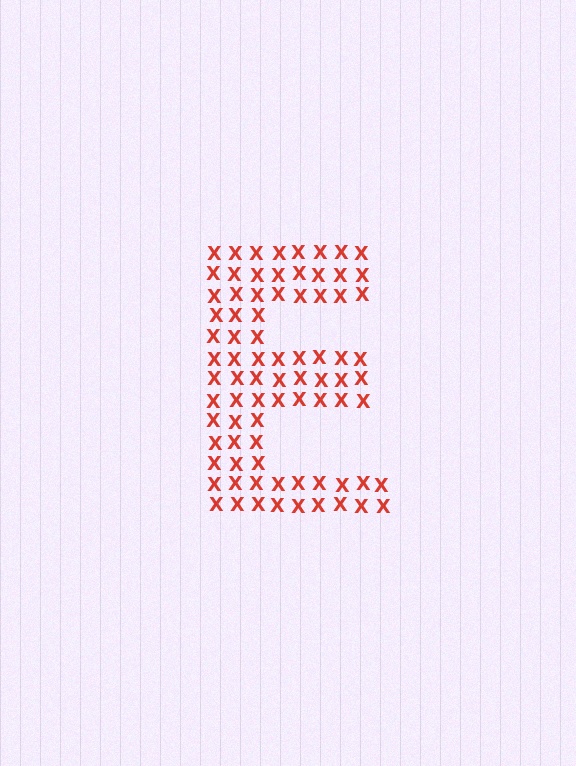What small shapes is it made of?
It is made of small letter X's.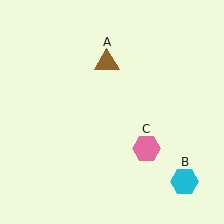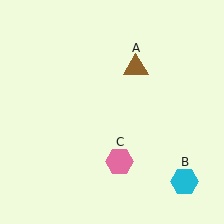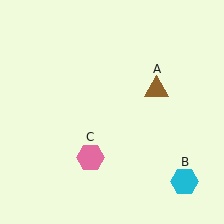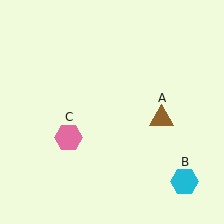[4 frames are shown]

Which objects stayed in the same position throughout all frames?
Cyan hexagon (object B) remained stationary.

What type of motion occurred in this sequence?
The brown triangle (object A), pink hexagon (object C) rotated clockwise around the center of the scene.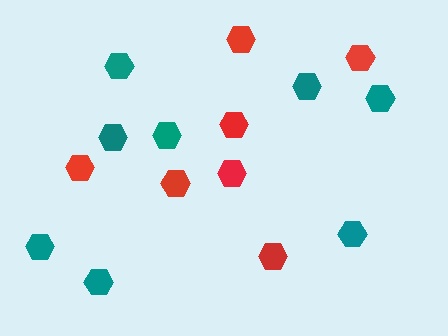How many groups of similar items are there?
There are 2 groups: one group of teal hexagons (8) and one group of red hexagons (7).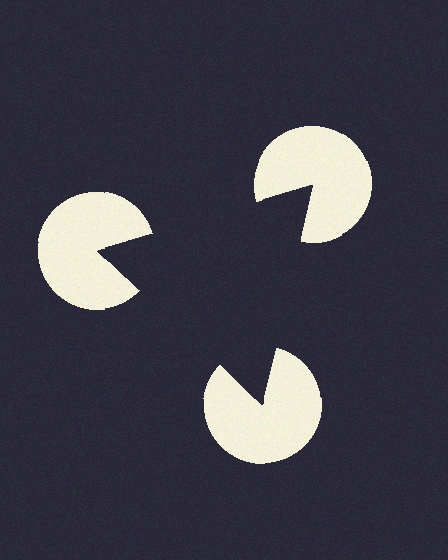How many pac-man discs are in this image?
There are 3 — one at each vertex of the illusory triangle.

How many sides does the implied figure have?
3 sides.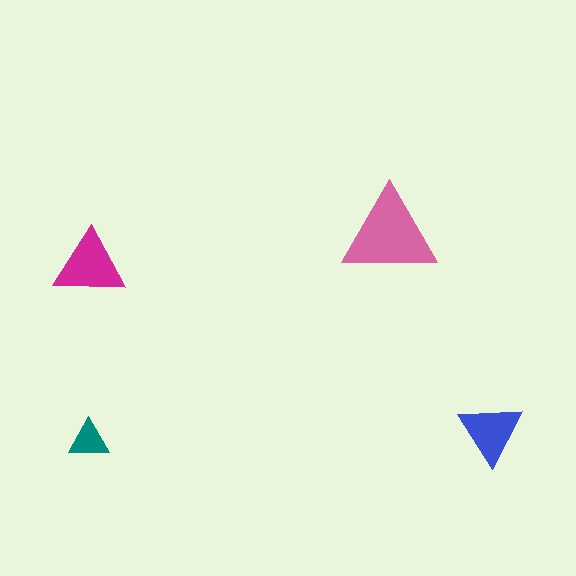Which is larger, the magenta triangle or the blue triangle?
The magenta one.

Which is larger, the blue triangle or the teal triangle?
The blue one.